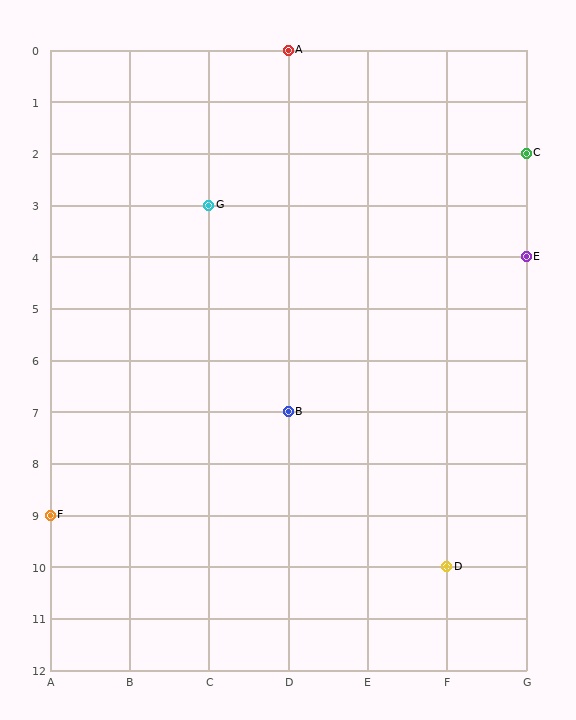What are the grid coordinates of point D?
Point D is at grid coordinates (F, 10).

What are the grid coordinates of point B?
Point B is at grid coordinates (D, 7).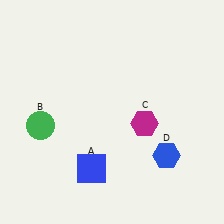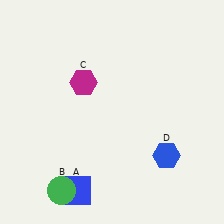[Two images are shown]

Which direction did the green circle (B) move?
The green circle (B) moved down.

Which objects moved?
The objects that moved are: the blue square (A), the green circle (B), the magenta hexagon (C).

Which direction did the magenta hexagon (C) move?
The magenta hexagon (C) moved left.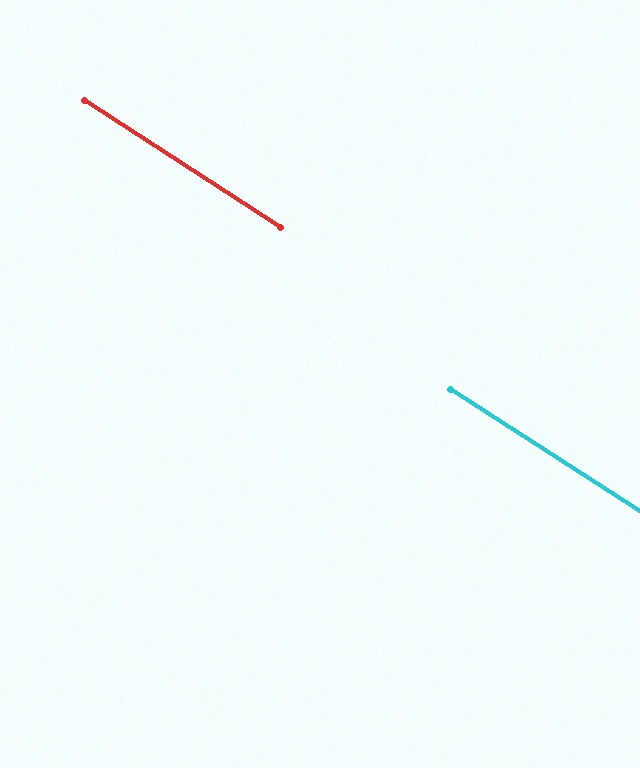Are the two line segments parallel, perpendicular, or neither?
Parallel — their directions differ by only 0.0°.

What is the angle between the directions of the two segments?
Approximately 0 degrees.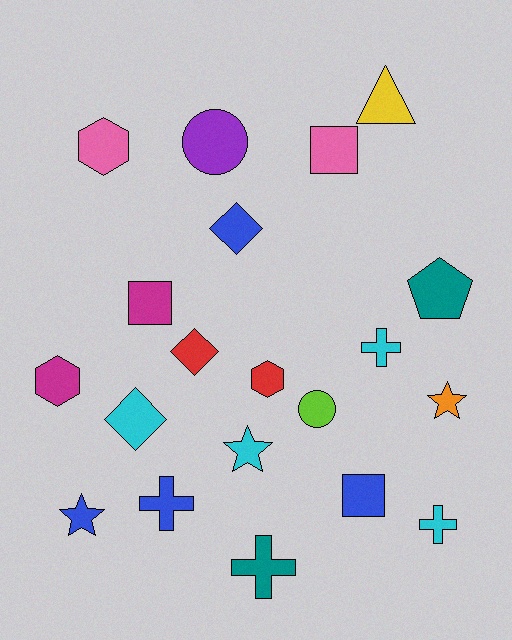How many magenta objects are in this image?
There are 2 magenta objects.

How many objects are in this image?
There are 20 objects.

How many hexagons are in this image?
There are 3 hexagons.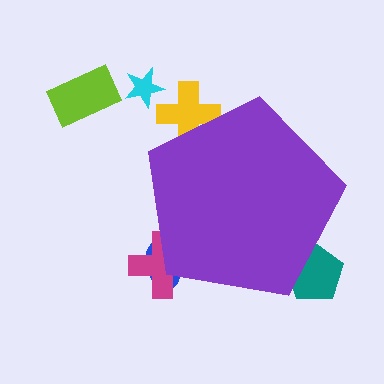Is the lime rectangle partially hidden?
No, the lime rectangle is fully visible.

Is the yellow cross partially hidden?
Yes, the yellow cross is partially hidden behind the purple pentagon.